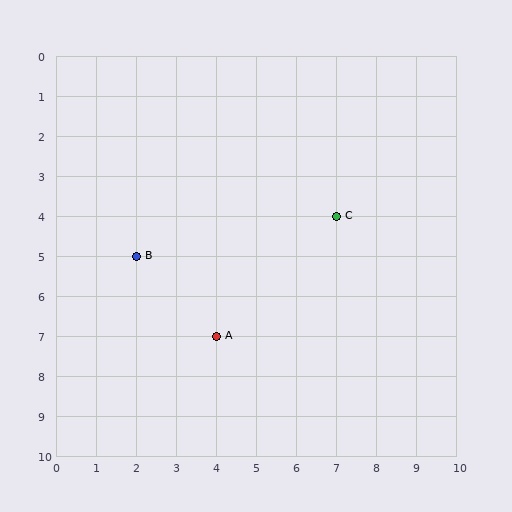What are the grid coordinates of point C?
Point C is at grid coordinates (7, 4).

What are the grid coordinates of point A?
Point A is at grid coordinates (4, 7).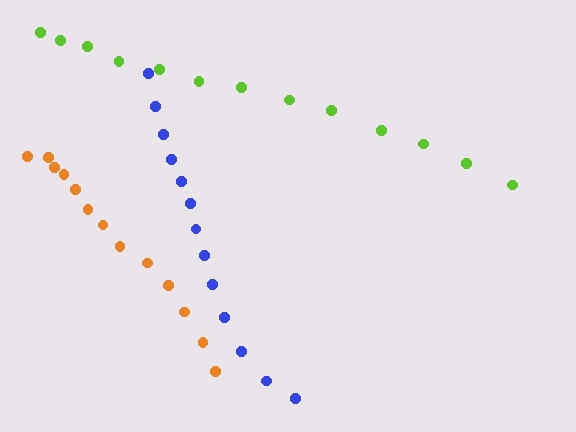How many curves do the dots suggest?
There are 3 distinct paths.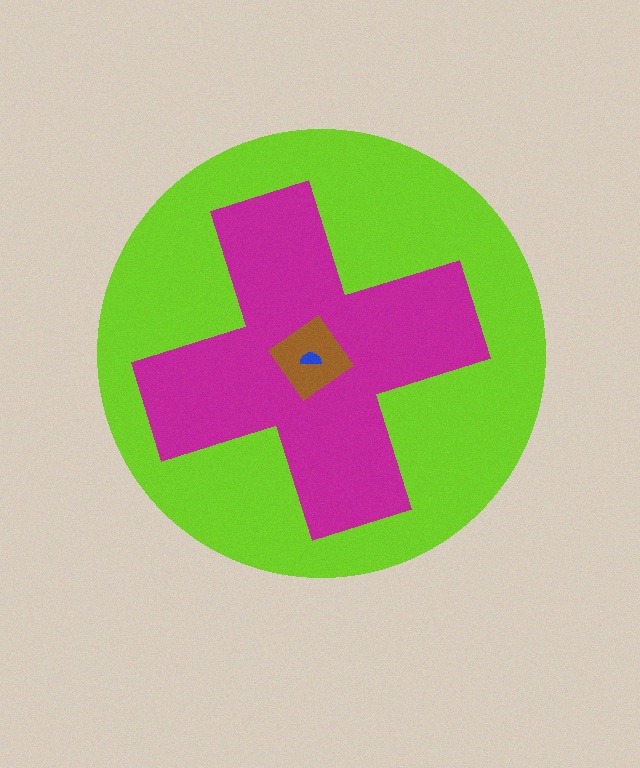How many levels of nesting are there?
4.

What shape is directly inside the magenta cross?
The brown diamond.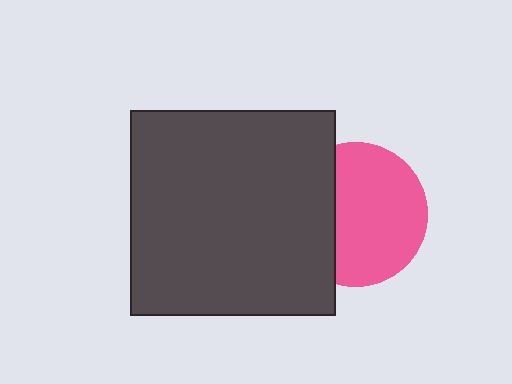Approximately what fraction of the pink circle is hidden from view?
Roughly 33% of the pink circle is hidden behind the dark gray square.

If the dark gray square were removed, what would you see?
You would see the complete pink circle.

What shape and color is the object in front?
The object in front is a dark gray square.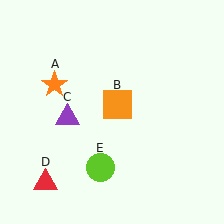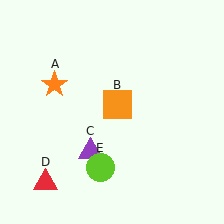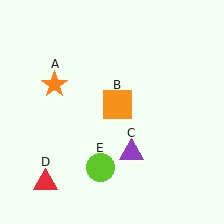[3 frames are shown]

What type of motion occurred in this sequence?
The purple triangle (object C) rotated counterclockwise around the center of the scene.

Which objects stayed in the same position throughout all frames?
Orange star (object A) and orange square (object B) and red triangle (object D) and lime circle (object E) remained stationary.